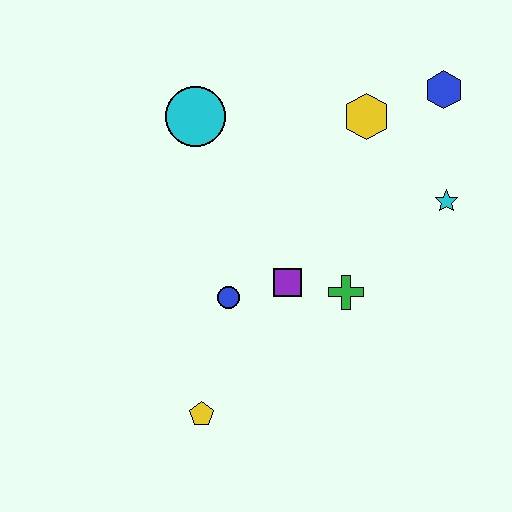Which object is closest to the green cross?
The purple square is closest to the green cross.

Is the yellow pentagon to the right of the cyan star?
No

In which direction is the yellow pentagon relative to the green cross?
The yellow pentagon is to the left of the green cross.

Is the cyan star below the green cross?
No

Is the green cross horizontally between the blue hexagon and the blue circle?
Yes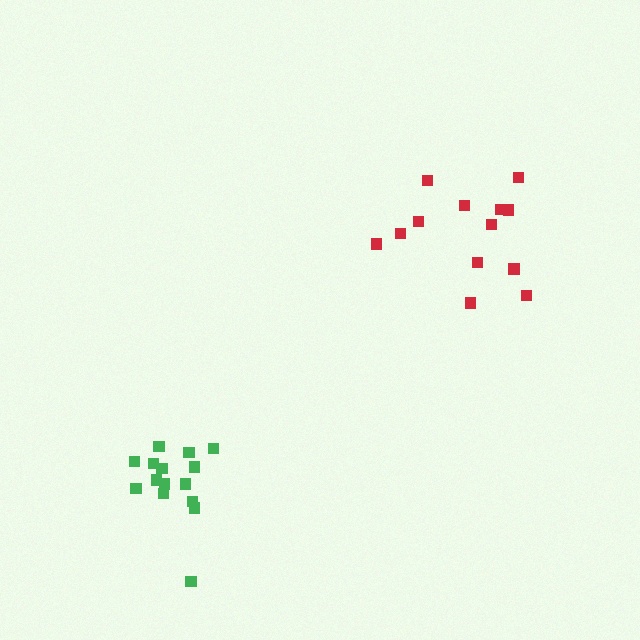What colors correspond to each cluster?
The clusters are colored: green, red.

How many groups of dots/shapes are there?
There are 2 groups.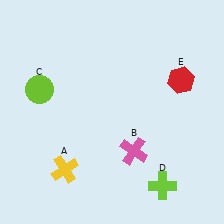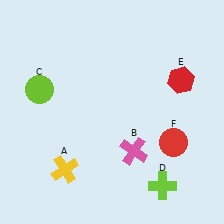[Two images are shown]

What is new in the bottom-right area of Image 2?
A red circle (F) was added in the bottom-right area of Image 2.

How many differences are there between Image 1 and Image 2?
There is 1 difference between the two images.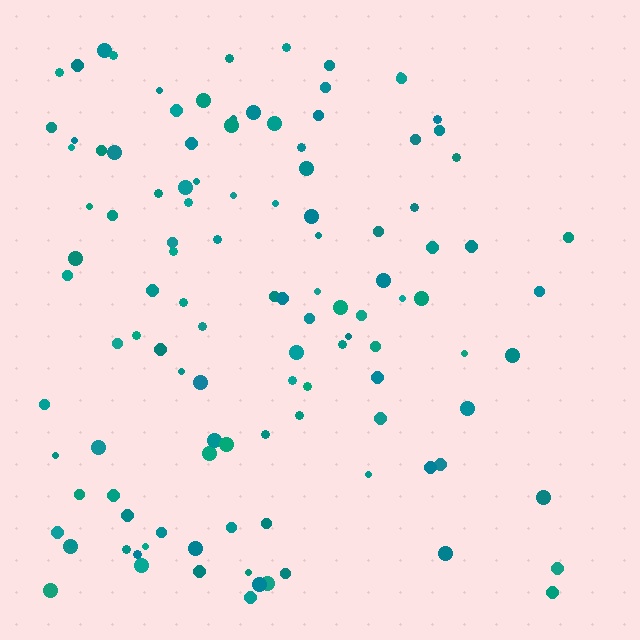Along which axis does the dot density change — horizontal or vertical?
Horizontal.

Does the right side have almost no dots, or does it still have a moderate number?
Still a moderate number, just noticeably fewer than the left.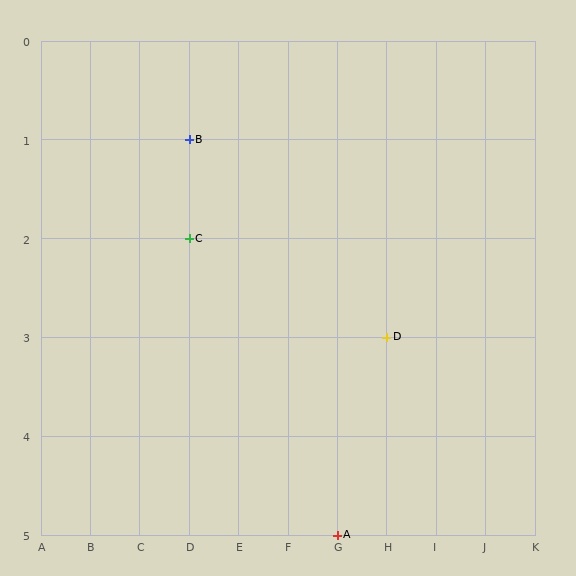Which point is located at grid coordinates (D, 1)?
Point B is at (D, 1).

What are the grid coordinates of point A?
Point A is at grid coordinates (G, 5).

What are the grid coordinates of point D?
Point D is at grid coordinates (H, 3).